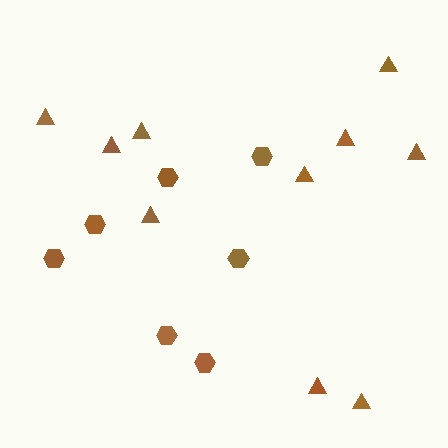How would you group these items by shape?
There are 2 groups: one group of triangles (10) and one group of hexagons (7).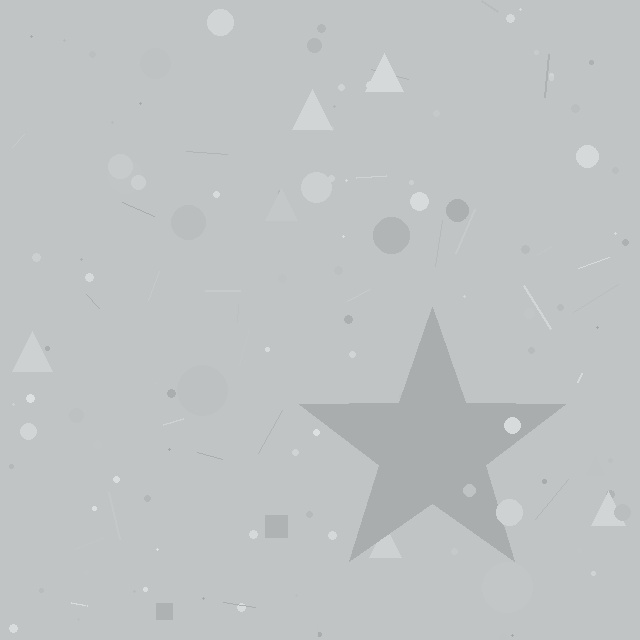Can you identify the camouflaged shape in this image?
The camouflaged shape is a star.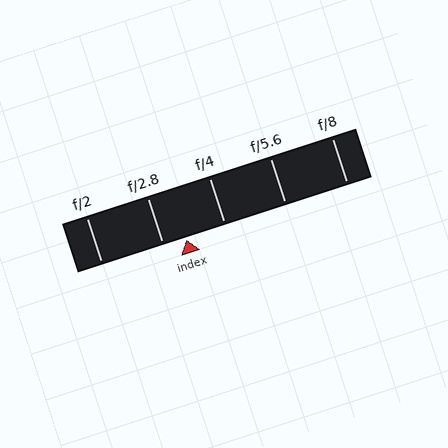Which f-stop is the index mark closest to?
The index mark is closest to f/2.8.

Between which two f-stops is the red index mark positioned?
The index mark is between f/2.8 and f/4.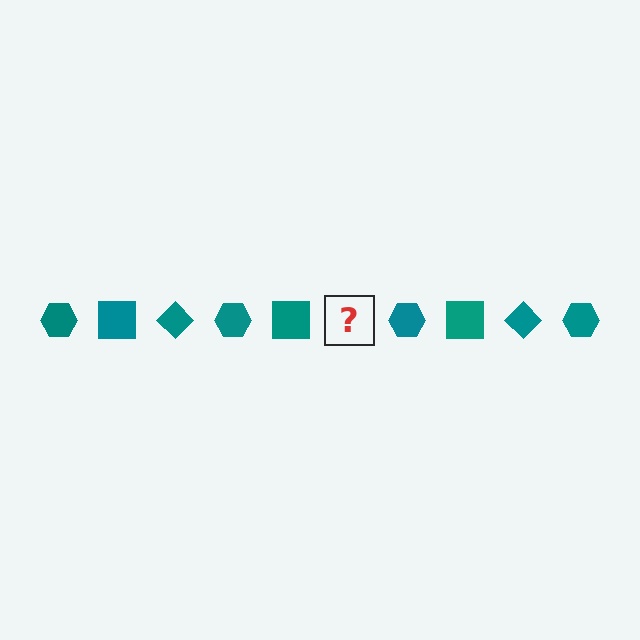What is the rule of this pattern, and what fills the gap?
The rule is that the pattern cycles through hexagon, square, diamond shapes in teal. The gap should be filled with a teal diamond.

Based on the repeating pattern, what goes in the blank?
The blank should be a teal diamond.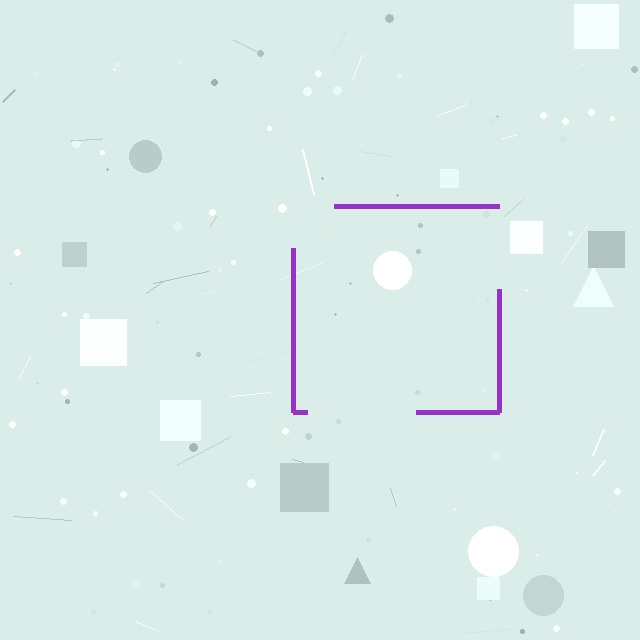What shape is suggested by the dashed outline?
The dashed outline suggests a square.